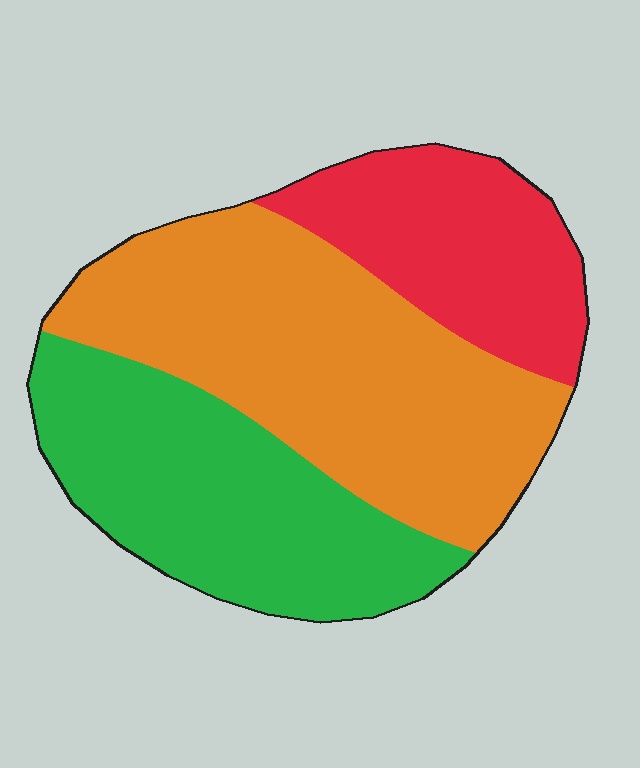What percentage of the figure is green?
Green takes up between a quarter and a half of the figure.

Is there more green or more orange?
Orange.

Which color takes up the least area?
Red, at roughly 20%.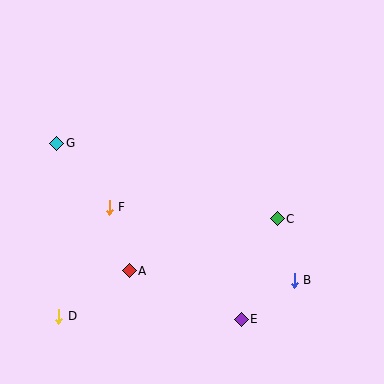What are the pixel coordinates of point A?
Point A is at (129, 271).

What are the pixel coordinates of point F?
Point F is at (109, 207).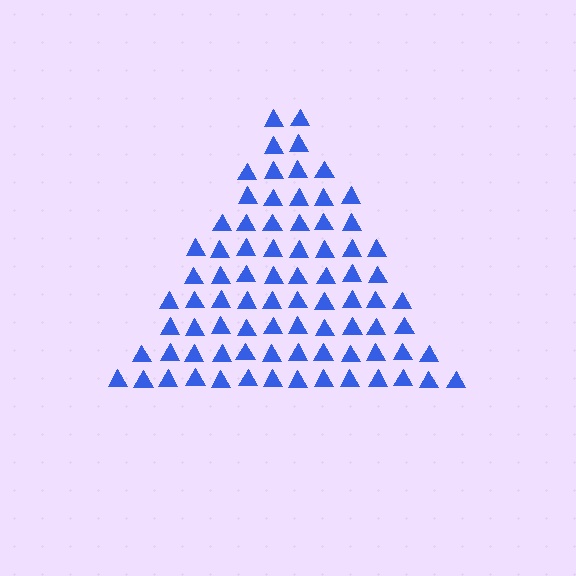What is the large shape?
The large shape is a triangle.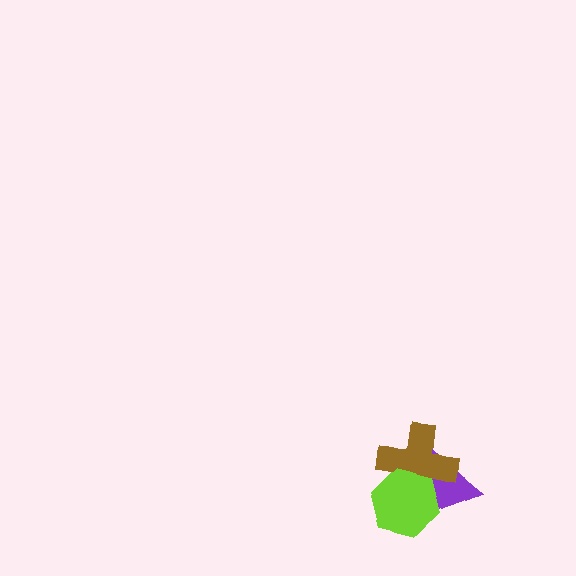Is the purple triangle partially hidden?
Yes, it is partially covered by another shape.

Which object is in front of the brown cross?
The lime hexagon is in front of the brown cross.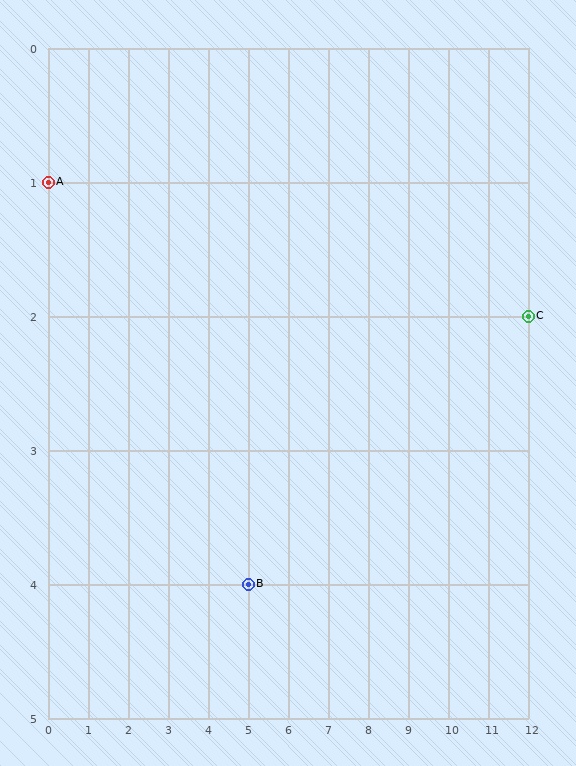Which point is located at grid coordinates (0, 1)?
Point A is at (0, 1).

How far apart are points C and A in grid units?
Points C and A are 12 columns and 1 row apart (about 12.0 grid units diagonally).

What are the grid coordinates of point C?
Point C is at grid coordinates (12, 2).